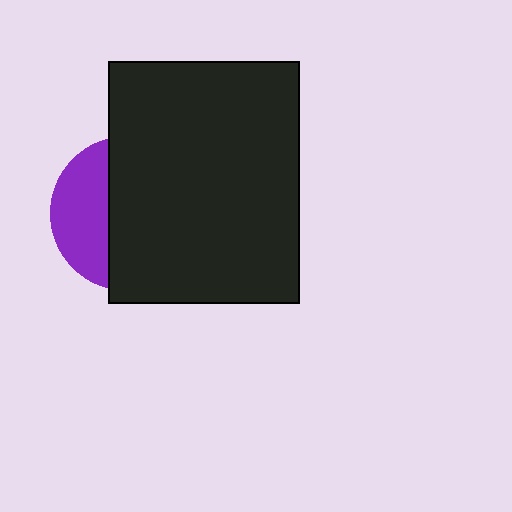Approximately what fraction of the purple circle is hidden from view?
Roughly 66% of the purple circle is hidden behind the black rectangle.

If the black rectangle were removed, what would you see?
You would see the complete purple circle.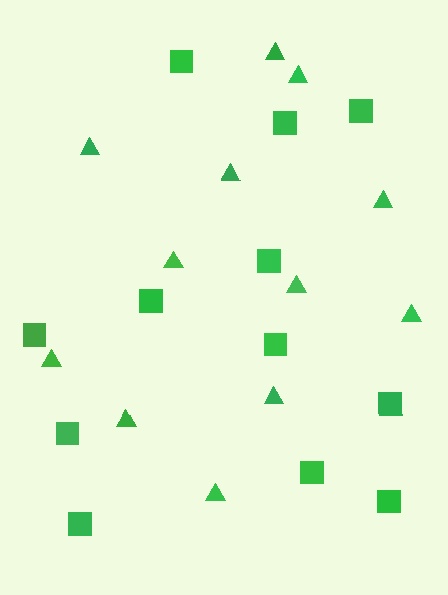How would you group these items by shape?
There are 2 groups: one group of squares (12) and one group of triangles (12).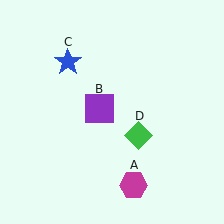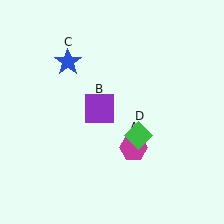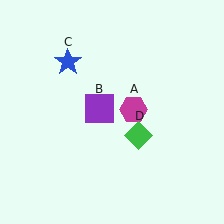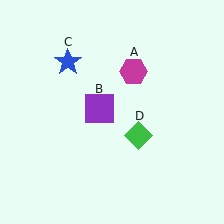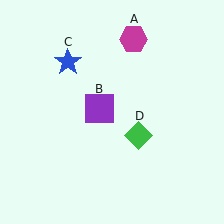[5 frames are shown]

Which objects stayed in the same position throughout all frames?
Purple square (object B) and blue star (object C) and green diamond (object D) remained stationary.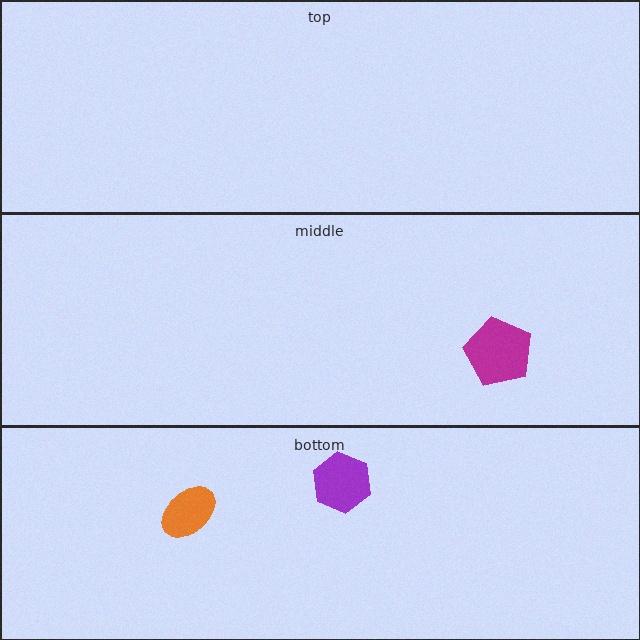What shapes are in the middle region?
The magenta pentagon.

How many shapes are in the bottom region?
2.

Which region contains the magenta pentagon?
The middle region.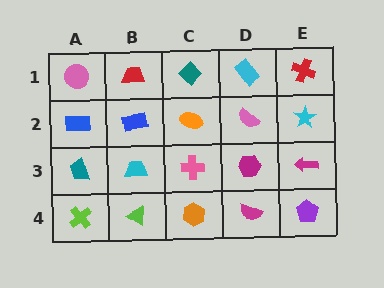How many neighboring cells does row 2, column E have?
3.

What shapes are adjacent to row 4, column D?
A magenta hexagon (row 3, column D), an orange hexagon (row 4, column C), a purple pentagon (row 4, column E).